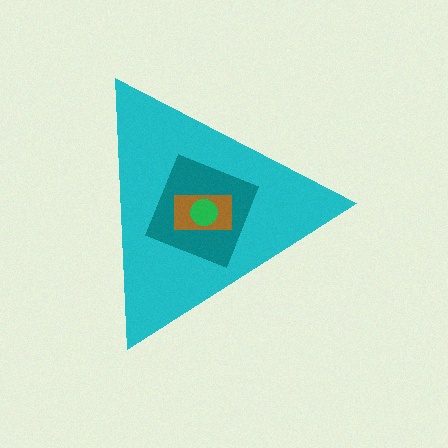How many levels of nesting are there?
4.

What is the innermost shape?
The green circle.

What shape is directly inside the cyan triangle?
The teal diamond.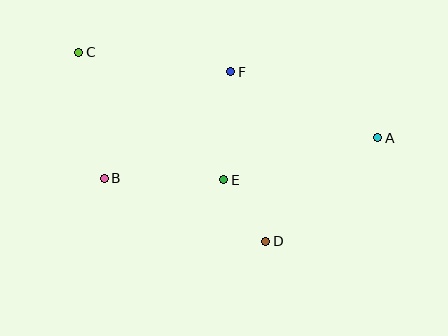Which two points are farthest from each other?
Points A and C are farthest from each other.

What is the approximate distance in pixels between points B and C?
The distance between B and C is approximately 128 pixels.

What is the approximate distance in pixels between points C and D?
The distance between C and D is approximately 266 pixels.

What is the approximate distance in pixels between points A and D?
The distance between A and D is approximately 152 pixels.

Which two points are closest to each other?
Points D and E are closest to each other.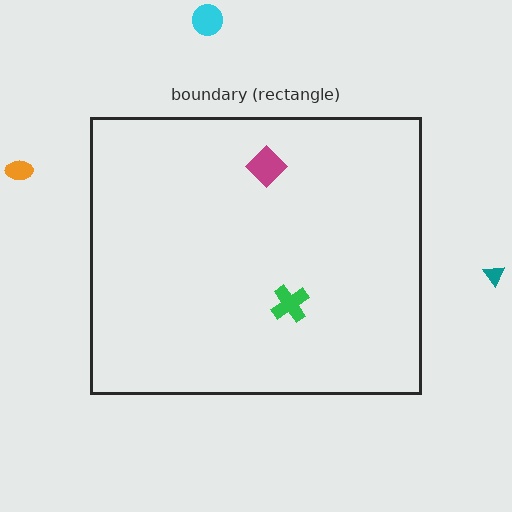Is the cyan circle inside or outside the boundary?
Outside.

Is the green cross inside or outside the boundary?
Inside.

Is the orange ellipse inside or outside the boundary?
Outside.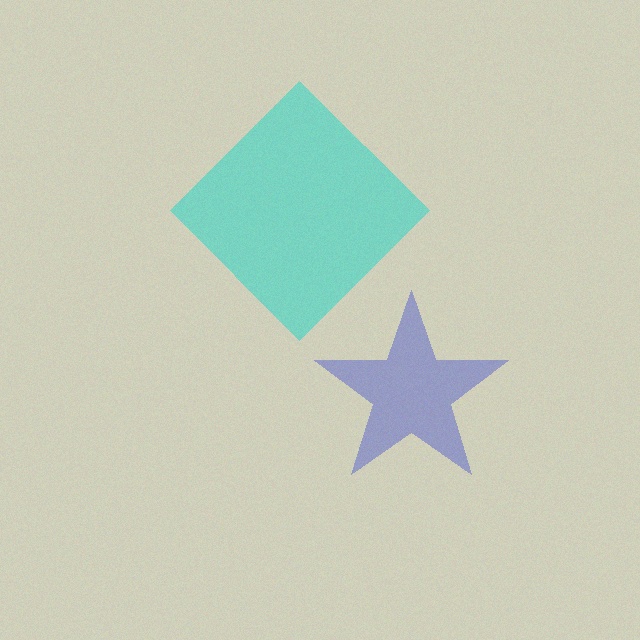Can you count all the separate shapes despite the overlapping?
Yes, there are 2 separate shapes.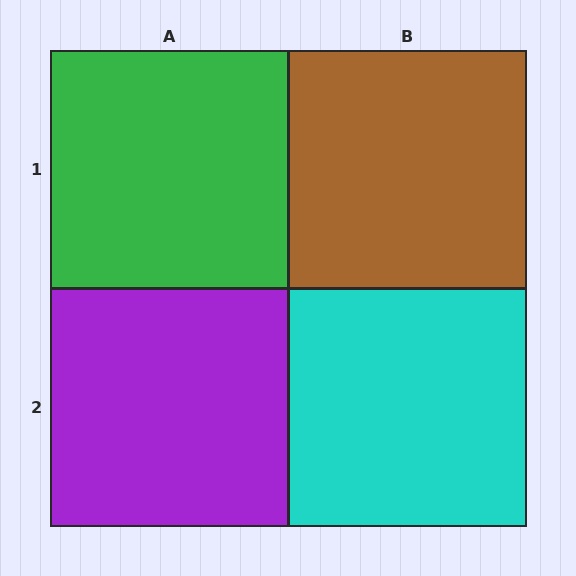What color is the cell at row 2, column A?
Purple.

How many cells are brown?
1 cell is brown.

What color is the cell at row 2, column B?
Cyan.